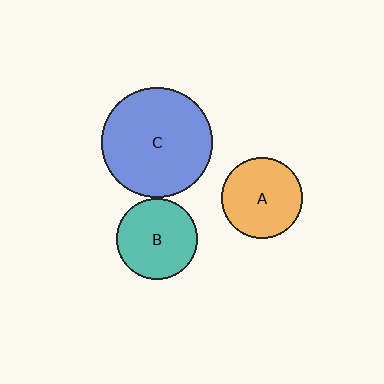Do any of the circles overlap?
No, none of the circles overlap.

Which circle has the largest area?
Circle C (blue).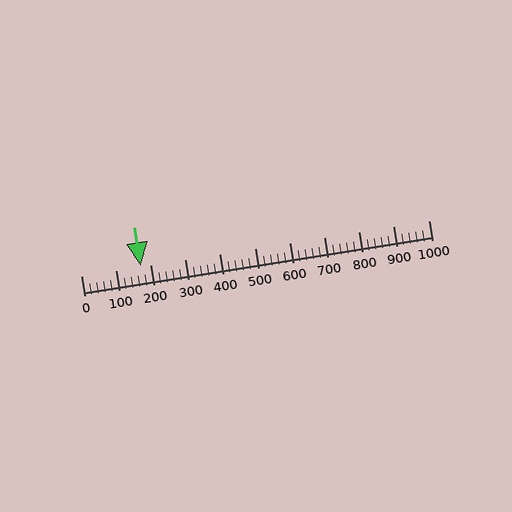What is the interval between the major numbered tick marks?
The major tick marks are spaced 100 units apart.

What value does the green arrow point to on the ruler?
The green arrow points to approximately 171.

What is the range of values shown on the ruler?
The ruler shows values from 0 to 1000.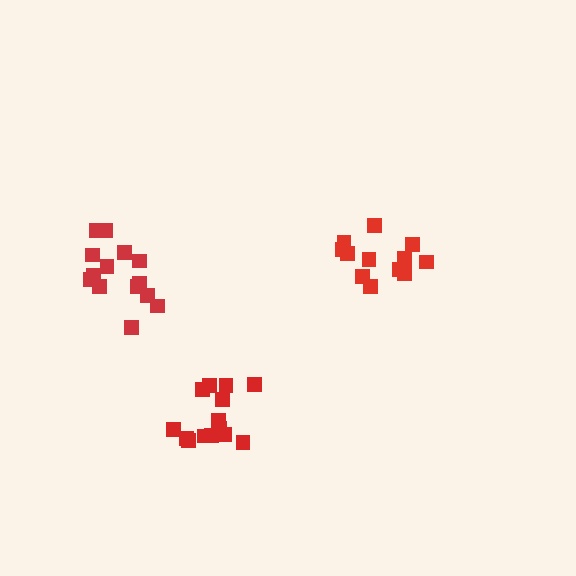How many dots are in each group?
Group 1: 12 dots, Group 2: 14 dots, Group 3: 14 dots (40 total).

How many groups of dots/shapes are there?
There are 3 groups.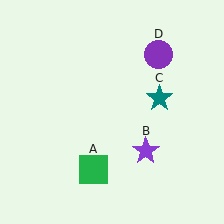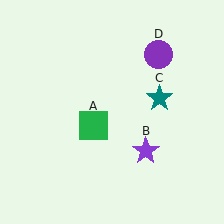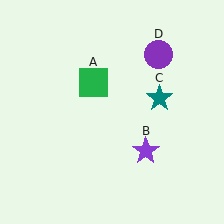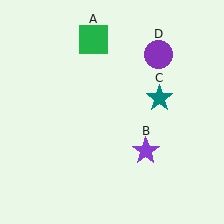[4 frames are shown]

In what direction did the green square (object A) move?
The green square (object A) moved up.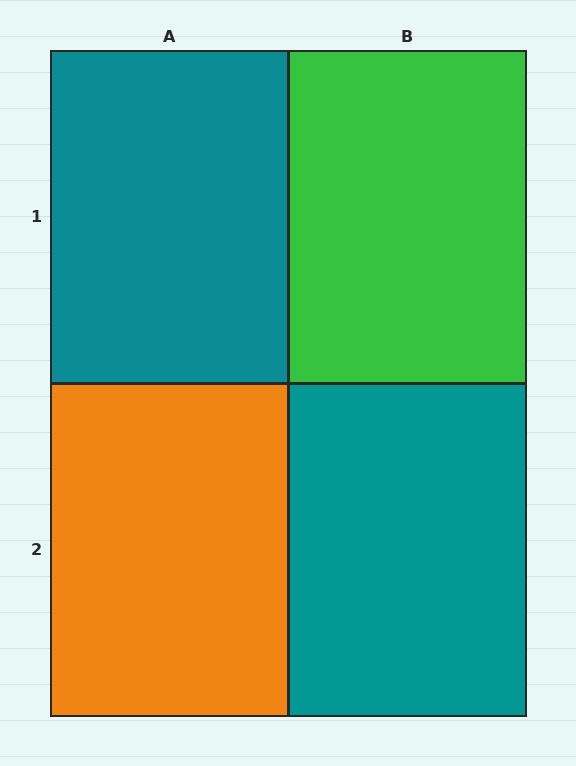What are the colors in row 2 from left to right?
Orange, teal.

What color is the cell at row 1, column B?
Green.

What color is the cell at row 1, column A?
Teal.